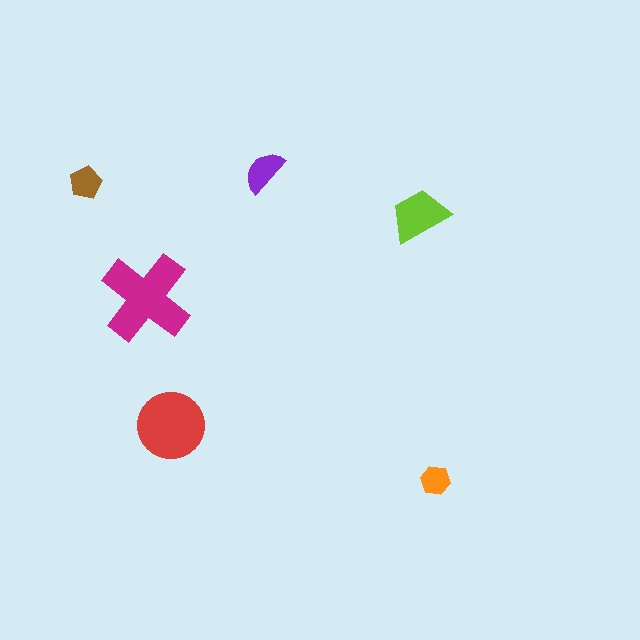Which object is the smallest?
The orange hexagon.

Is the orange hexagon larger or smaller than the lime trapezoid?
Smaller.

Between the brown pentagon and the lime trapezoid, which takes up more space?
The lime trapezoid.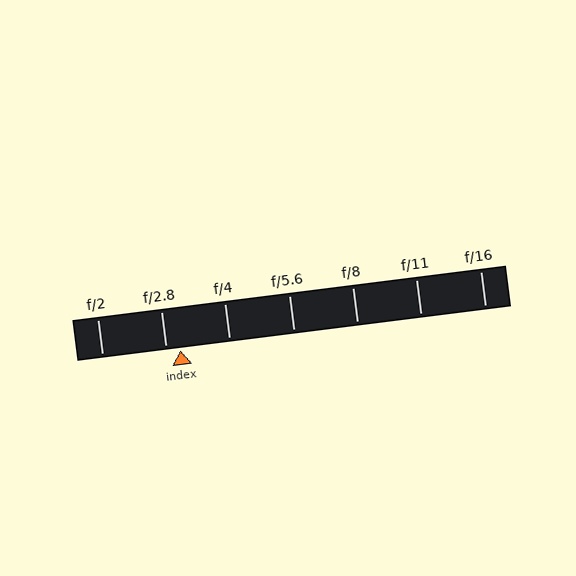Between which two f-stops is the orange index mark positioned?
The index mark is between f/2.8 and f/4.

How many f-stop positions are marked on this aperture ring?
There are 7 f-stop positions marked.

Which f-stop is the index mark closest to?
The index mark is closest to f/2.8.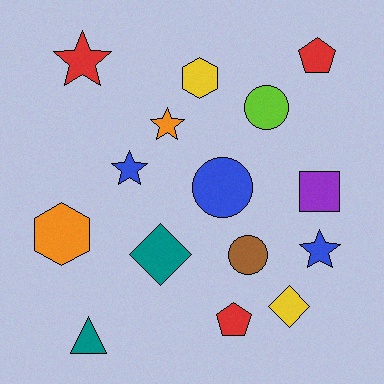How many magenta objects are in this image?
There are no magenta objects.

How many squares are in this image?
There is 1 square.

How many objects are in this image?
There are 15 objects.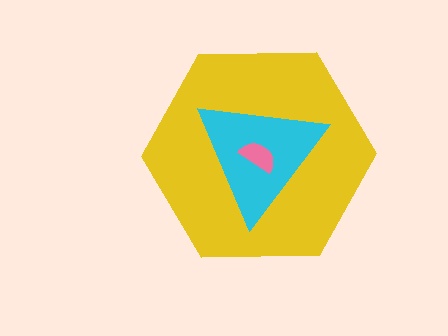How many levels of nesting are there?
3.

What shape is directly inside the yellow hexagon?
The cyan triangle.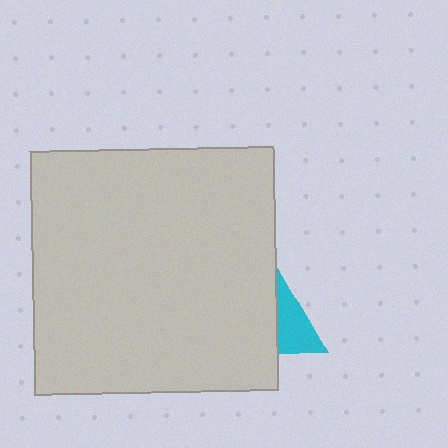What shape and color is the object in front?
The object in front is a light gray rectangle.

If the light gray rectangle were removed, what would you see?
You would see the complete cyan triangle.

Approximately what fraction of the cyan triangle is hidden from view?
Roughly 65% of the cyan triangle is hidden behind the light gray rectangle.